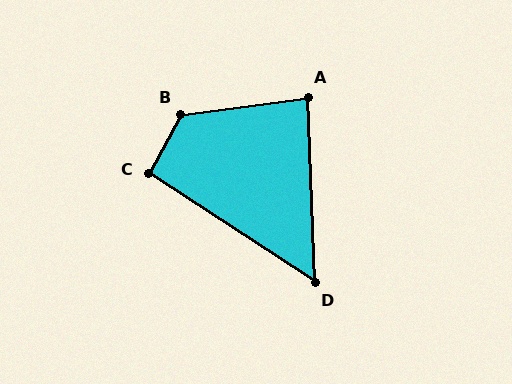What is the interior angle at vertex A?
Approximately 84 degrees (acute).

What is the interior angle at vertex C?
Approximately 96 degrees (obtuse).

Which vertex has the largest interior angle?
B, at approximately 125 degrees.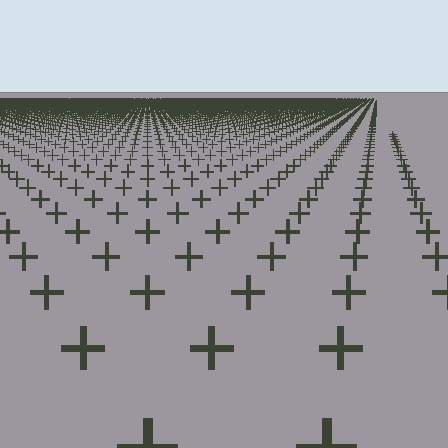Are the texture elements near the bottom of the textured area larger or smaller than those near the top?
Larger. Near the bottom, elements are closer to the viewer and appear at a bigger on-screen size.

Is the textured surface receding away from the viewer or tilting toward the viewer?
The surface is receding away from the viewer. Texture elements get smaller and denser toward the top.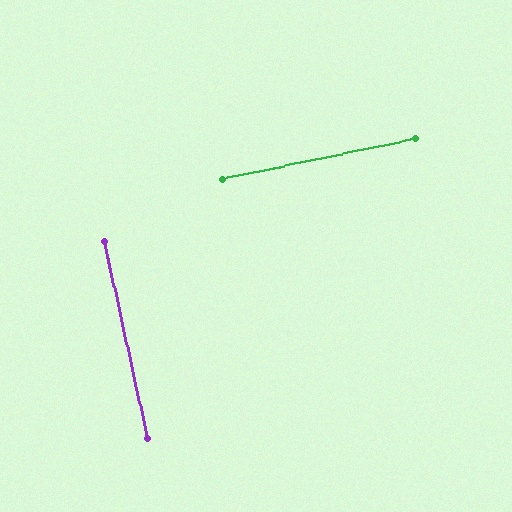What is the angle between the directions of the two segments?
Approximately 89 degrees.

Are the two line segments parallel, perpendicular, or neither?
Perpendicular — they meet at approximately 89°.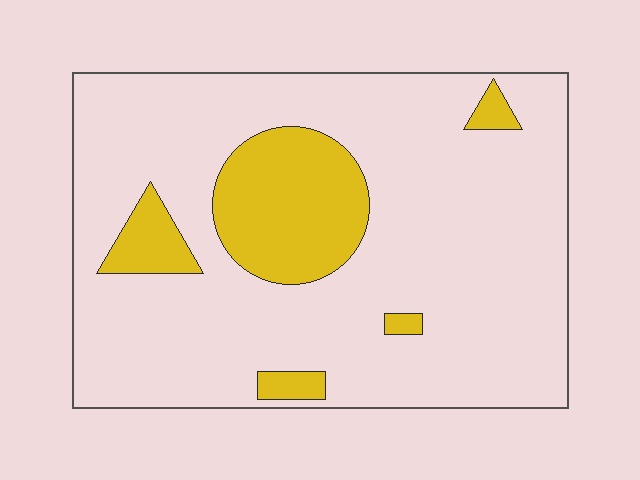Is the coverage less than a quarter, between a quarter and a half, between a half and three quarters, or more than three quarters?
Less than a quarter.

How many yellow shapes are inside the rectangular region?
5.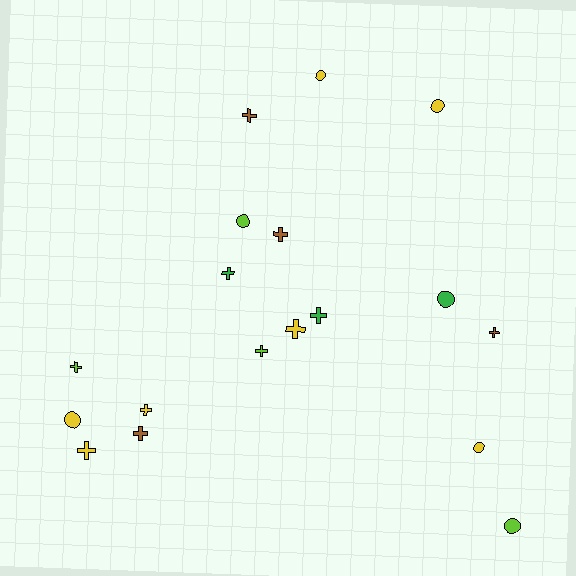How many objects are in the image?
There are 18 objects.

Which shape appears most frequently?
Cross, with 11 objects.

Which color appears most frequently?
Yellow, with 7 objects.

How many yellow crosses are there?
There are 3 yellow crosses.